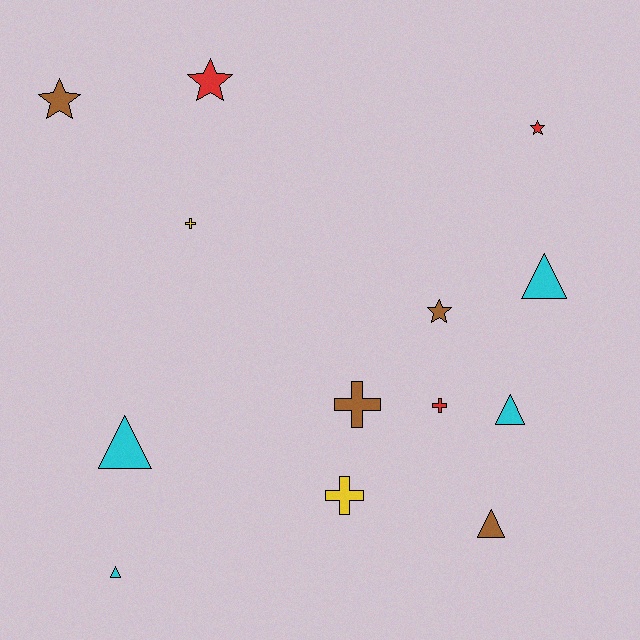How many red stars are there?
There are 2 red stars.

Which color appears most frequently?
Brown, with 4 objects.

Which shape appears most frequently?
Triangle, with 5 objects.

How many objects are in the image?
There are 13 objects.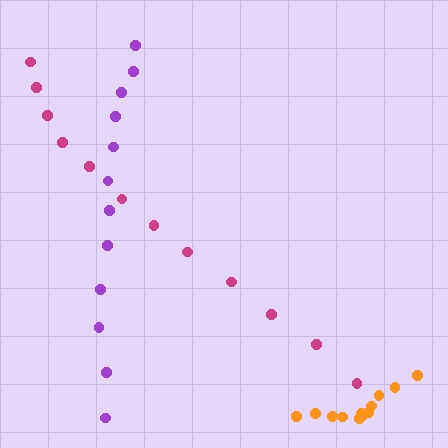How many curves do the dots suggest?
There are 3 distinct paths.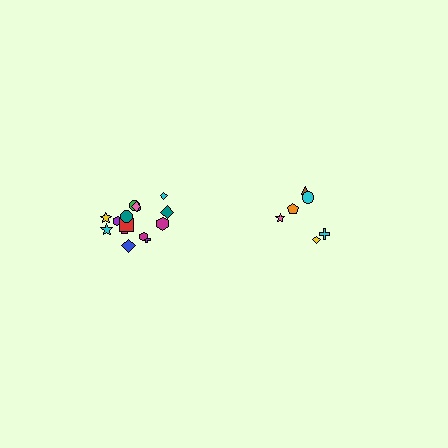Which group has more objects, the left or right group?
The left group.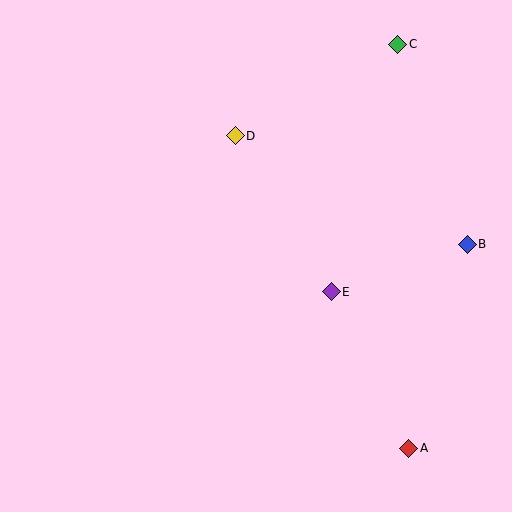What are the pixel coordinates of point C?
Point C is at (398, 44).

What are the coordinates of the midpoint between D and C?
The midpoint between D and C is at (316, 90).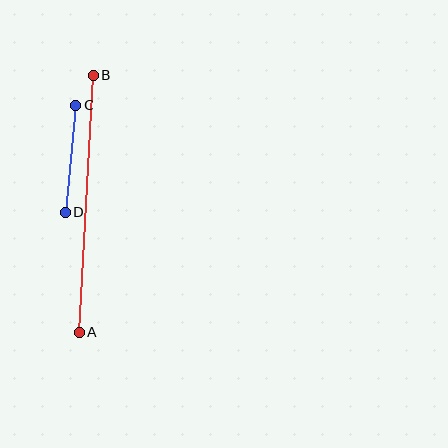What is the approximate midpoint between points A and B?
The midpoint is at approximately (86, 204) pixels.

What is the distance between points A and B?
The distance is approximately 258 pixels.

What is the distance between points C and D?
The distance is approximately 108 pixels.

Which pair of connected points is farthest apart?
Points A and B are farthest apart.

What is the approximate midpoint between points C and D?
The midpoint is at approximately (70, 159) pixels.